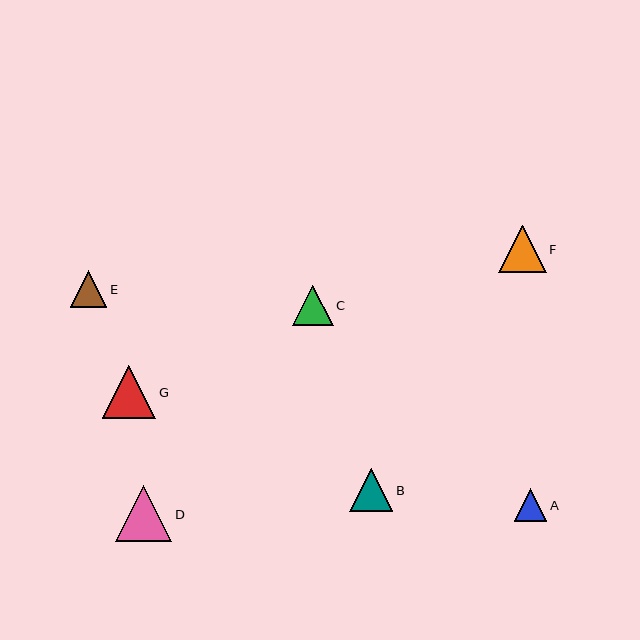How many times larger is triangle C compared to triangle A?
Triangle C is approximately 1.2 times the size of triangle A.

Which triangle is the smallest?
Triangle A is the smallest with a size of approximately 32 pixels.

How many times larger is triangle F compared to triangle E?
Triangle F is approximately 1.3 times the size of triangle E.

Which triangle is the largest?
Triangle D is the largest with a size of approximately 56 pixels.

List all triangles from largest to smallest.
From largest to smallest: D, G, F, B, C, E, A.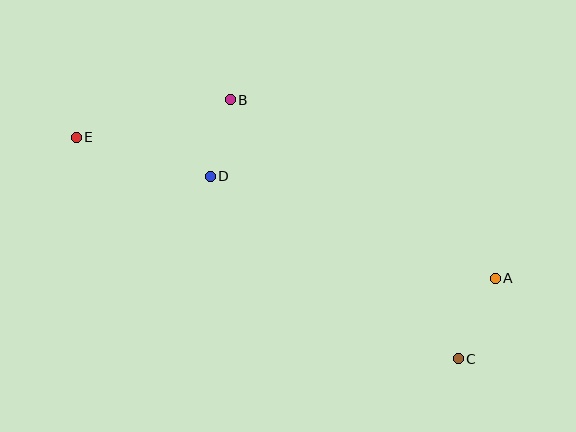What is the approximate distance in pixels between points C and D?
The distance between C and D is approximately 308 pixels.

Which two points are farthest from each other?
Points A and E are farthest from each other.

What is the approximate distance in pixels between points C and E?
The distance between C and E is approximately 441 pixels.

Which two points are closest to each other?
Points B and D are closest to each other.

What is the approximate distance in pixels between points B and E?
The distance between B and E is approximately 158 pixels.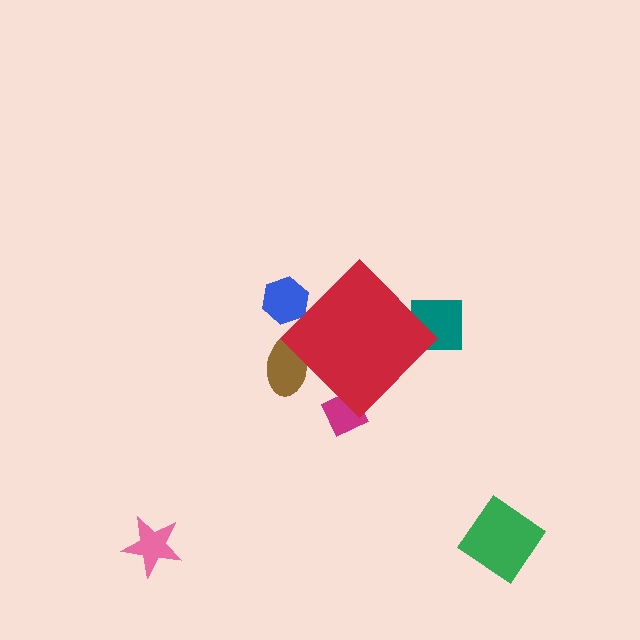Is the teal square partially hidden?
Yes, the teal square is partially hidden behind the red diamond.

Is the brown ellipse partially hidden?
Yes, the brown ellipse is partially hidden behind the red diamond.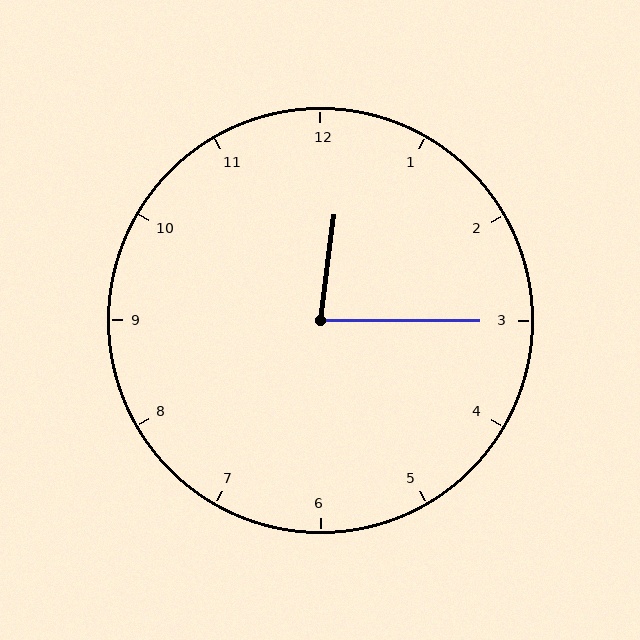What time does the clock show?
12:15.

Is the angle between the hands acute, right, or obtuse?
It is acute.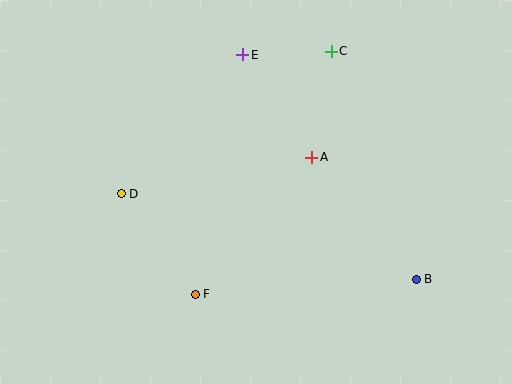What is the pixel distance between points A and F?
The distance between A and F is 180 pixels.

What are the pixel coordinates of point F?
Point F is at (195, 294).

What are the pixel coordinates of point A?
Point A is at (312, 157).